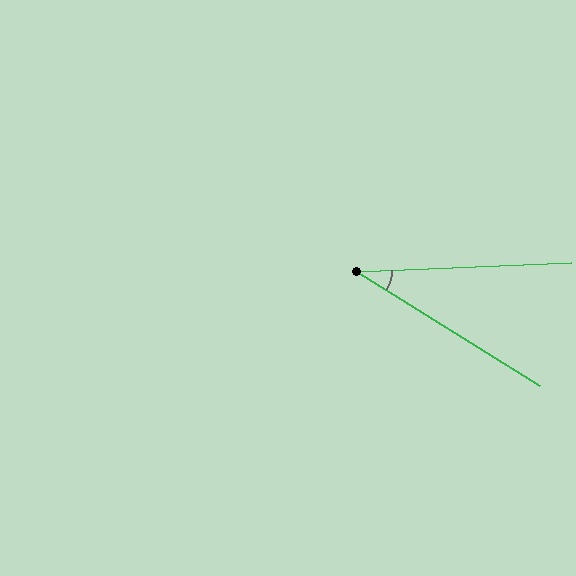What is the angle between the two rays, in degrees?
Approximately 34 degrees.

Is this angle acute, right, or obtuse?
It is acute.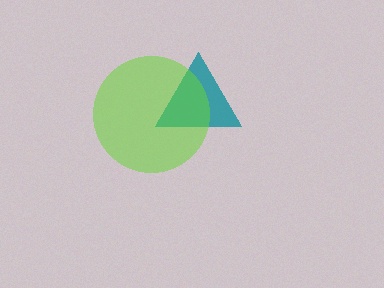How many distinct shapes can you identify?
There are 2 distinct shapes: a teal triangle, a lime circle.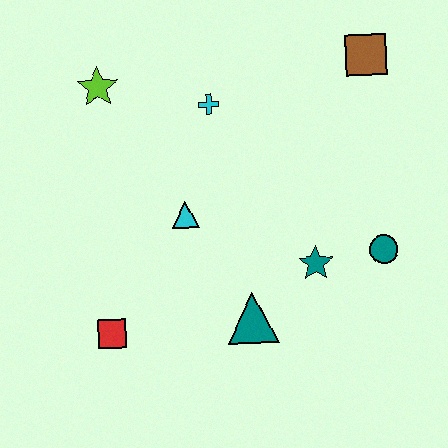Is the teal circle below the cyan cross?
Yes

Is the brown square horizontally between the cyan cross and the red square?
No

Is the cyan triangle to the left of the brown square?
Yes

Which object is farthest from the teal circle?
The lime star is farthest from the teal circle.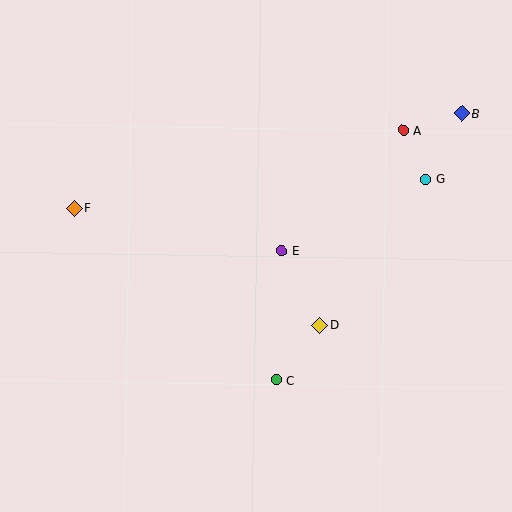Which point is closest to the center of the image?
Point E at (282, 251) is closest to the center.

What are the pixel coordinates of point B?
Point B is at (462, 113).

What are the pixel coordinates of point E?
Point E is at (282, 251).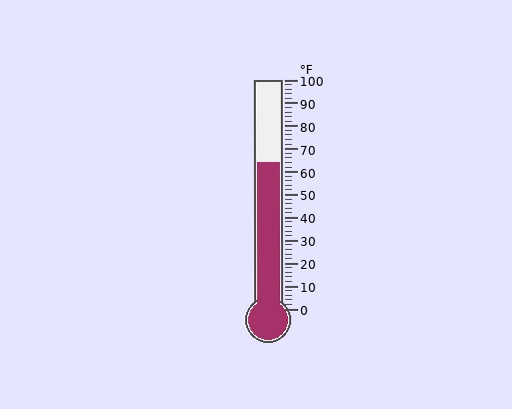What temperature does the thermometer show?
The thermometer shows approximately 64°F.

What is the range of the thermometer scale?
The thermometer scale ranges from 0°F to 100°F.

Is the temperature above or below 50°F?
The temperature is above 50°F.